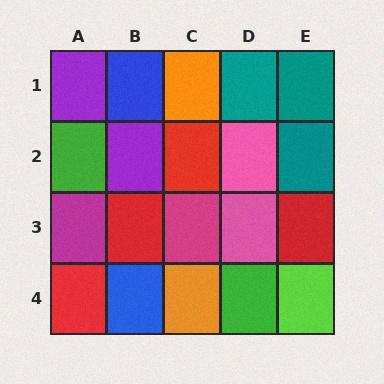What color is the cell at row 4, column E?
Lime.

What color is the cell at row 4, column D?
Green.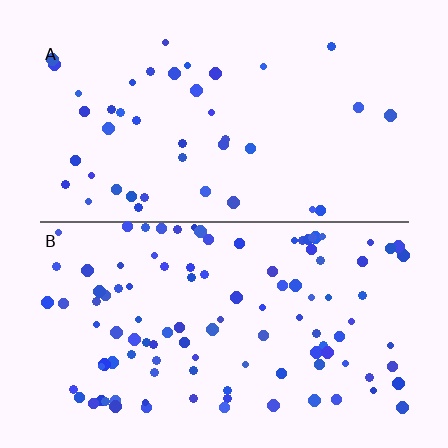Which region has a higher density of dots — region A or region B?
B (the bottom).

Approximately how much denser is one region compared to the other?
Approximately 2.6× — region B over region A.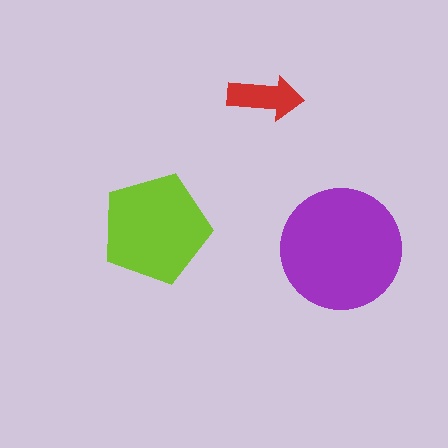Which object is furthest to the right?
The purple circle is rightmost.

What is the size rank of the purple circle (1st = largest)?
1st.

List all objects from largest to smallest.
The purple circle, the lime pentagon, the red arrow.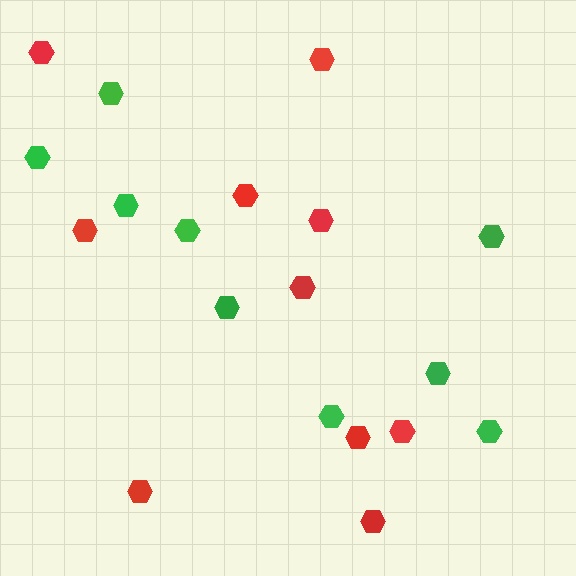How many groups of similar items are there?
There are 2 groups: one group of red hexagons (10) and one group of green hexagons (9).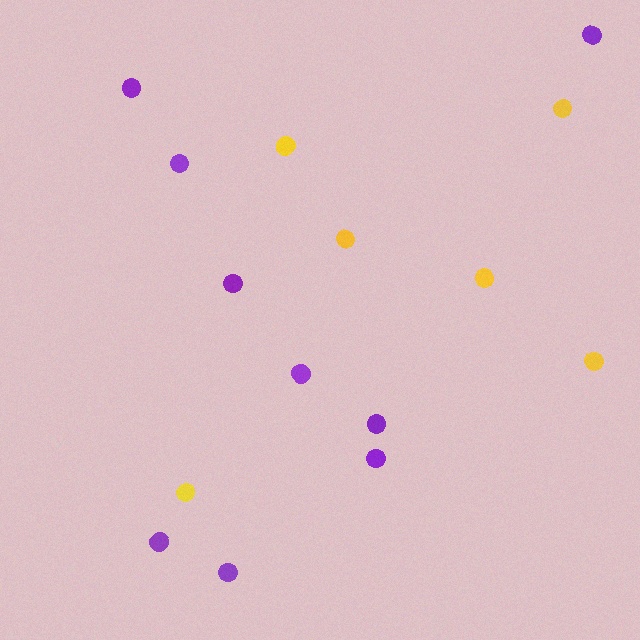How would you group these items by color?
There are 2 groups: one group of yellow circles (6) and one group of purple circles (9).